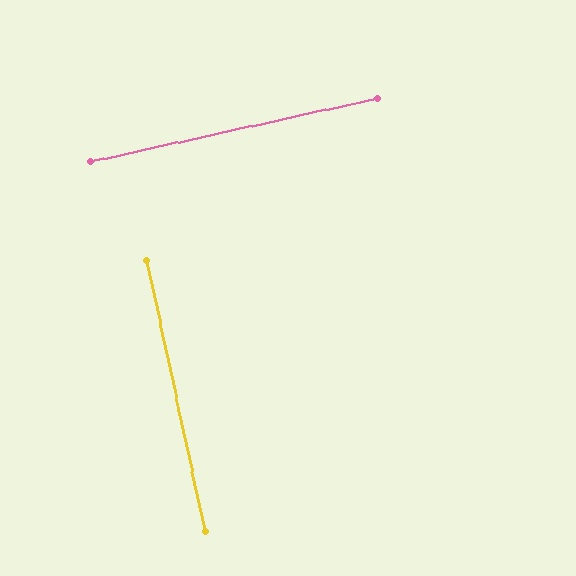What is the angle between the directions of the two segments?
Approximately 90 degrees.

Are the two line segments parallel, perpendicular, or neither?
Perpendicular — they meet at approximately 90°.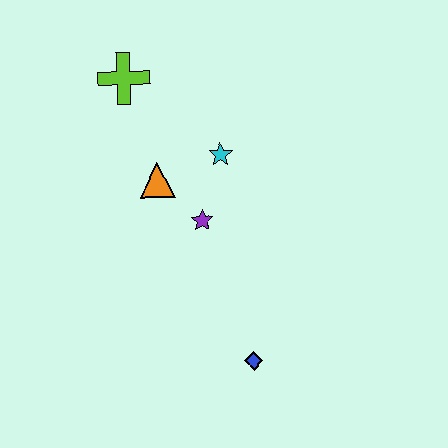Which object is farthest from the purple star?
The lime cross is farthest from the purple star.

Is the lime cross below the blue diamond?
No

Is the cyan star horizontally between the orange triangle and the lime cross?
No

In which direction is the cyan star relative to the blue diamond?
The cyan star is above the blue diamond.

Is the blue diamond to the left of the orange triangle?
No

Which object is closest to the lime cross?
The orange triangle is closest to the lime cross.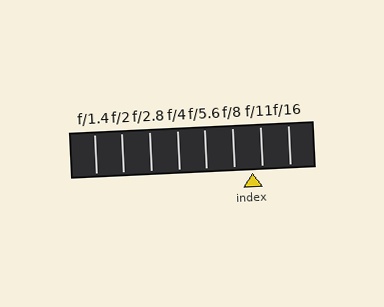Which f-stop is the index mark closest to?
The index mark is closest to f/11.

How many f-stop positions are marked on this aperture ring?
There are 8 f-stop positions marked.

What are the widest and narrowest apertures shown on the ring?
The widest aperture shown is f/1.4 and the narrowest is f/16.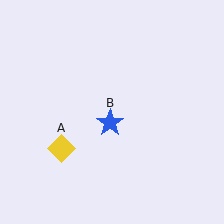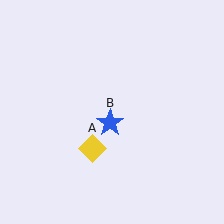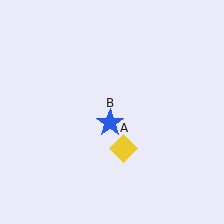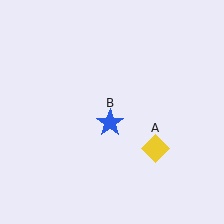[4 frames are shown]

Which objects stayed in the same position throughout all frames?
Blue star (object B) remained stationary.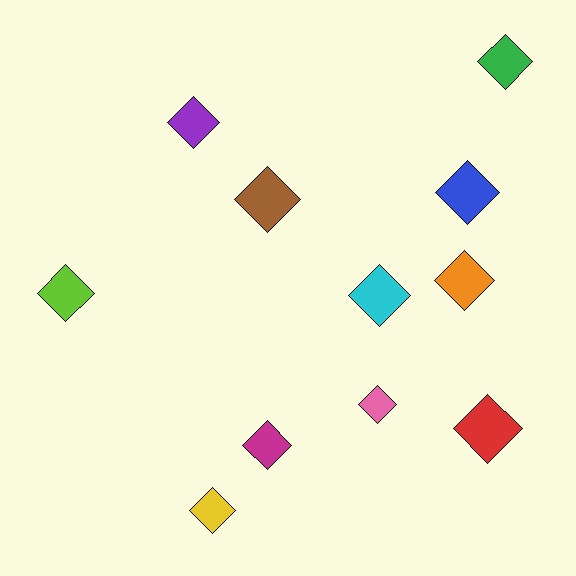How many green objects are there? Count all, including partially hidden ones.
There is 1 green object.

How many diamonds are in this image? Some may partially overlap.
There are 11 diamonds.